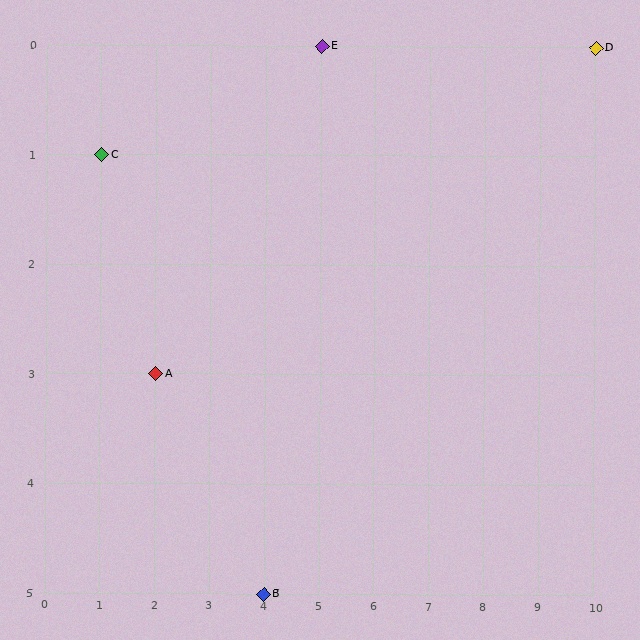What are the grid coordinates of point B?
Point B is at grid coordinates (4, 5).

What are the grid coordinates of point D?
Point D is at grid coordinates (10, 0).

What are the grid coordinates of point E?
Point E is at grid coordinates (5, 0).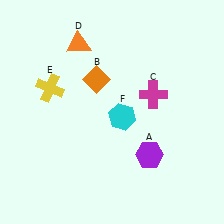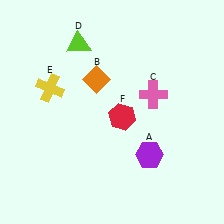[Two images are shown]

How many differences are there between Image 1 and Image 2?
There are 3 differences between the two images.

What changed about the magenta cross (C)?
In Image 1, C is magenta. In Image 2, it changed to pink.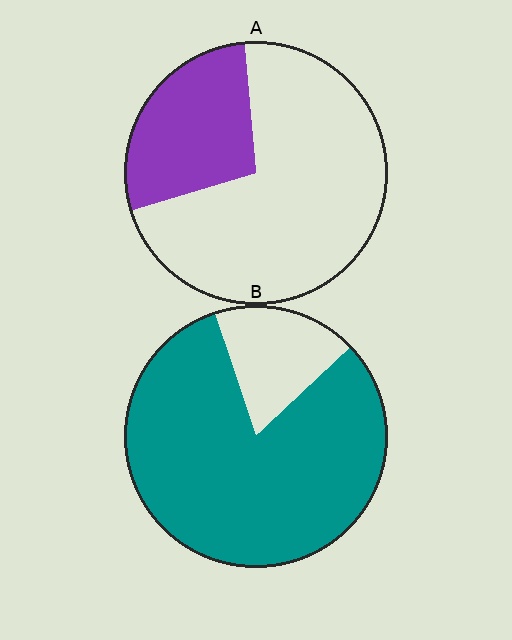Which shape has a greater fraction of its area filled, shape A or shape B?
Shape B.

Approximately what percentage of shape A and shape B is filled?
A is approximately 30% and B is approximately 80%.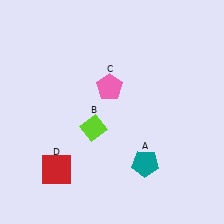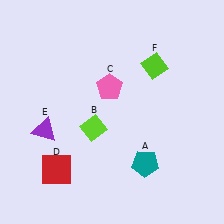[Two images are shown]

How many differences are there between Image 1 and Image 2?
There are 2 differences between the two images.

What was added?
A purple triangle (E), a lime diamond (F) were added in Image 2.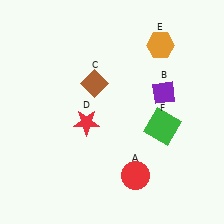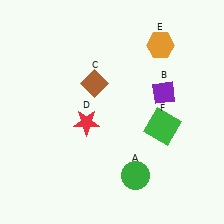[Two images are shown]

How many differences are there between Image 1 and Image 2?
There is 1 difference between the two images.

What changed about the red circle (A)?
In Image 1, A is red. In Image 2, it changed to green.